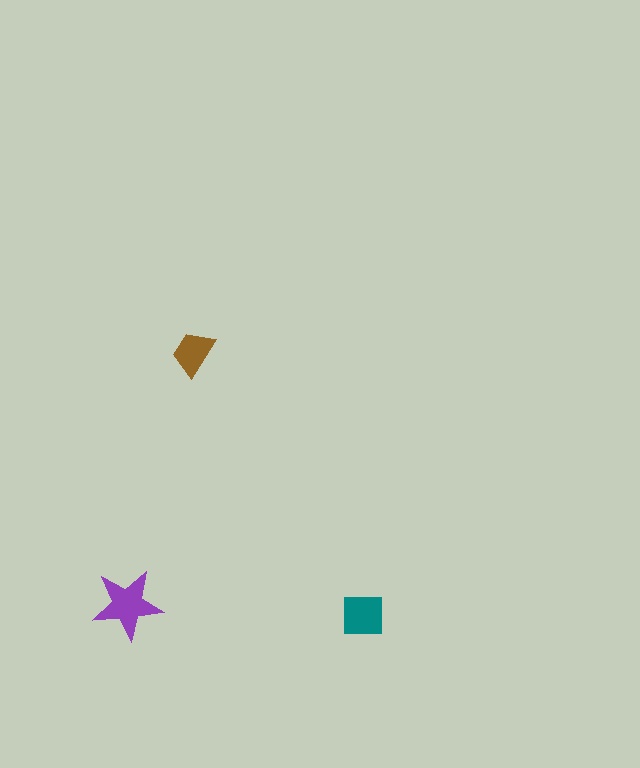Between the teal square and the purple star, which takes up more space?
The purple star.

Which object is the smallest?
The brown trapezoid.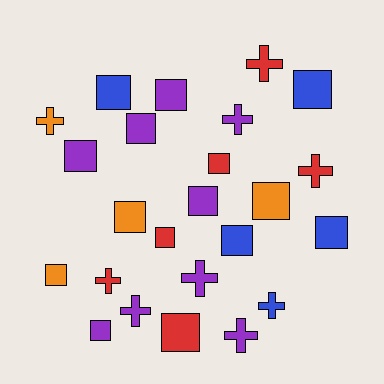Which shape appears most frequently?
Square, with 15 objects.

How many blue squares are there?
There are 4 blue squares.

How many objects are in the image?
There are 24 objects.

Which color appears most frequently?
Purple, with 9 objects.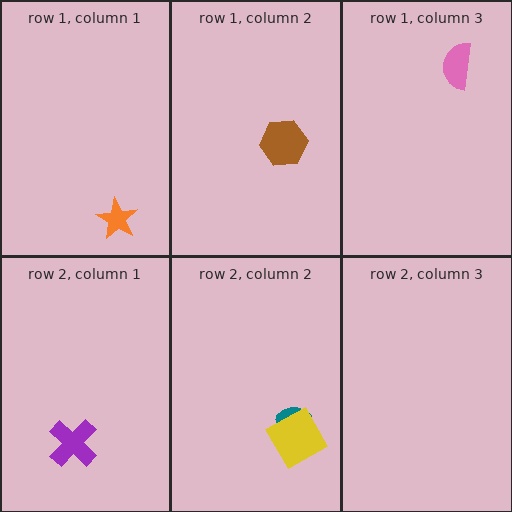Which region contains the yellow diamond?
The row 2, column 2 region.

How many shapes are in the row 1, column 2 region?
1.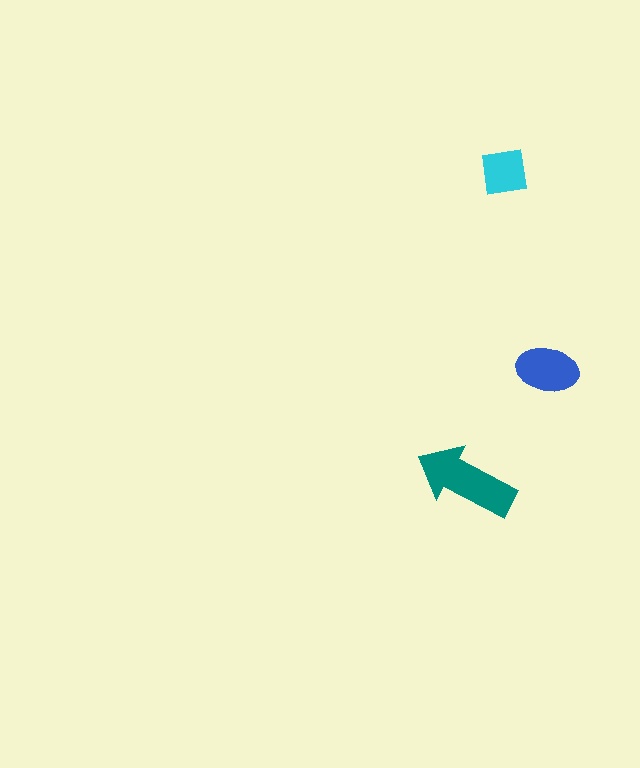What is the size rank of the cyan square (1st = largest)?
3rd.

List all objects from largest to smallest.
The teal arrow, the blue ellipse, the cyan square.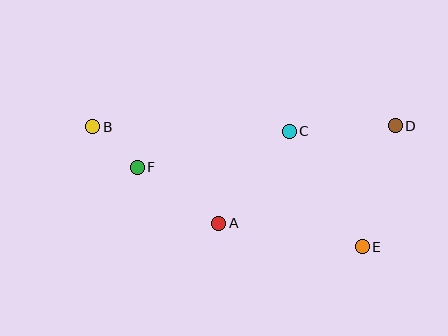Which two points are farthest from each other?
Points B and D are farthest from each other.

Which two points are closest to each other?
Points B and F are closest to each other.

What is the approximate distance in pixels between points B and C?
The distance between B and C is approximately 196 pixels.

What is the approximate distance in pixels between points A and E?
The distance between A and E is approximately 145 pixels.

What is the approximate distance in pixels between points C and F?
The distance between C and F is approximately 156 pixels.